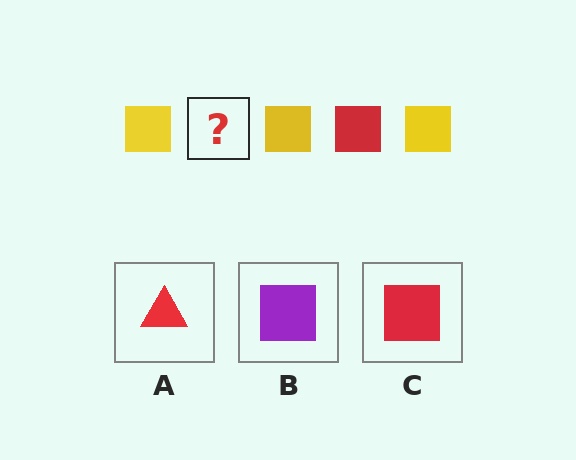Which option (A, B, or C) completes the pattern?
C.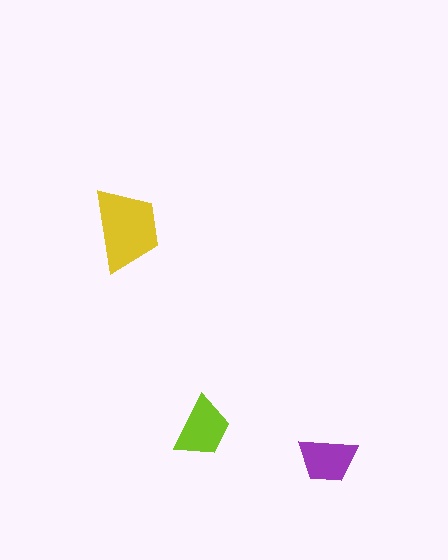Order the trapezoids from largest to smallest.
the yellow one, the lime one, the purple one.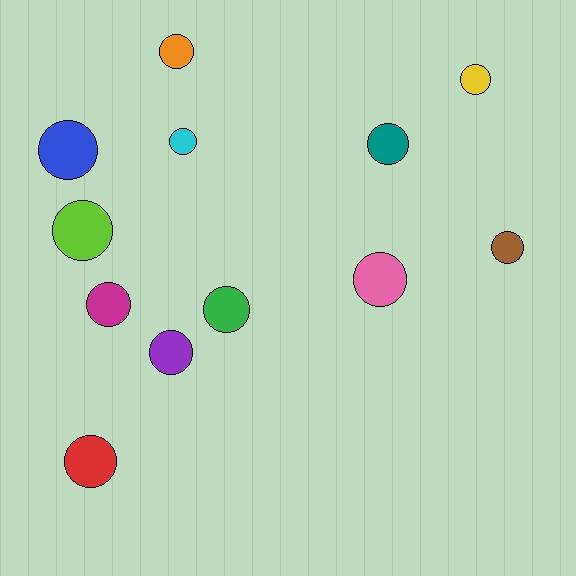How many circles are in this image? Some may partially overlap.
There are 12 circles.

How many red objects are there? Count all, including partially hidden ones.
There is 1 red object.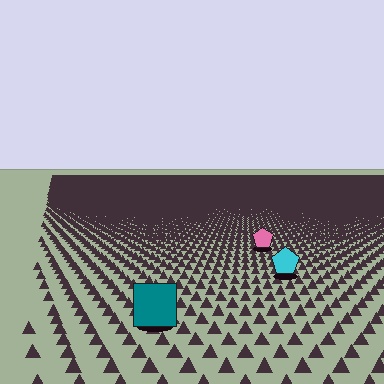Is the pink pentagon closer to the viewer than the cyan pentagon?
No. The cyan pentagon is closer — you can tell from the texture gradient: the ground texture is coarser near it.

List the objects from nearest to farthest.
From nearest to farthest: the teal square, the cyan pentagon, the pink pentagon.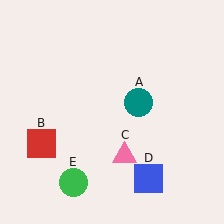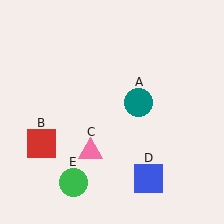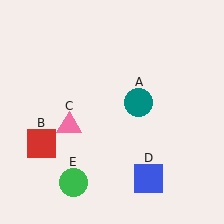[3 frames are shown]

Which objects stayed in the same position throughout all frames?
Teal circle (object A) and red square (object B) and blue square (object D) and green circle (object E) remained stationary.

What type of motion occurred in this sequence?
The pink triangle (object C) rotated clockwise around the center of the scene.